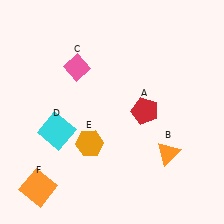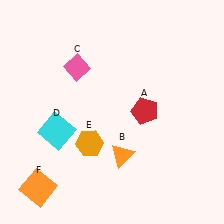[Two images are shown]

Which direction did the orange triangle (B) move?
The orange triangle (B) moved left.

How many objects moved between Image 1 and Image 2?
1 object moved between the two images.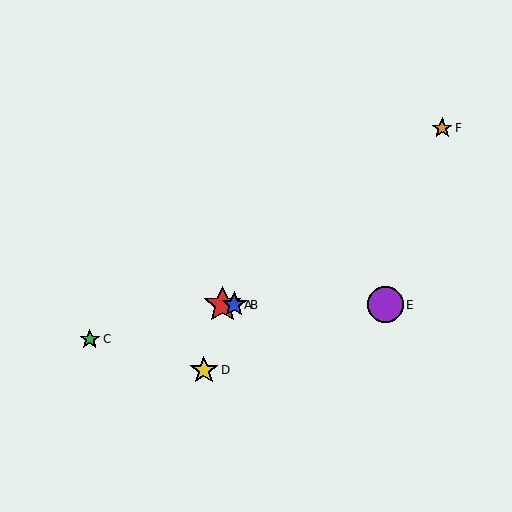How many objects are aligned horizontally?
3 objects (A, B, E) are aligned horizontally.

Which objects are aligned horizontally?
Objects A, B, E are aligned horizontally.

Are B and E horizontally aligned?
Yes, both are at y≈305.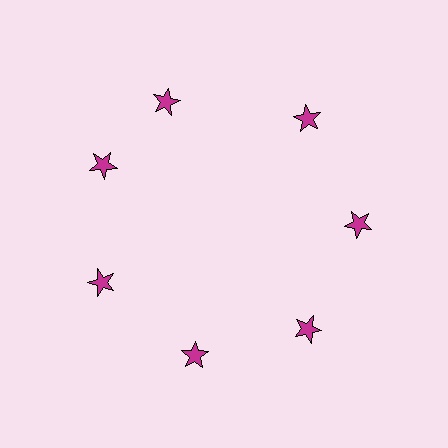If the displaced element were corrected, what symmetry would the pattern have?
It would have 7-fold rotational symmetry — the pattern would map onto itself every 51 degrees.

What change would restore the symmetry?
The symmetry would be restored by rotating it back into even spacing with its neighbors so that all 7 stars sit at equal angles and equal distance from the center.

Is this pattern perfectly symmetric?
No. The 7 magenta stars are arranged in a ring, but one element near the 12 o'clock position is rotated out of alignment along the ring, breaking the 7-fold rotational symmetry.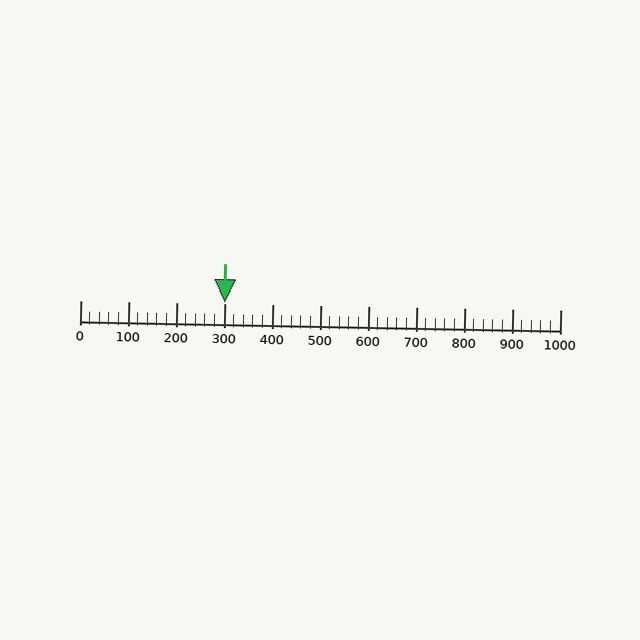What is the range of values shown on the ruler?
The ruler shows values from 0 to 1000.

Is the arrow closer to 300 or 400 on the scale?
The arrow is closer to 300.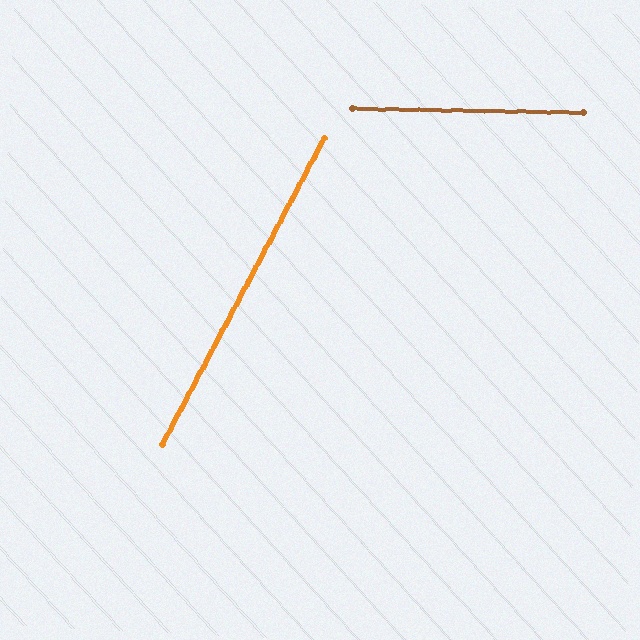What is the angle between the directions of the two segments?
Approximately 63 degrees.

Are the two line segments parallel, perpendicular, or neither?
Neither parallel nor perpendicular — they differ by about 63°.